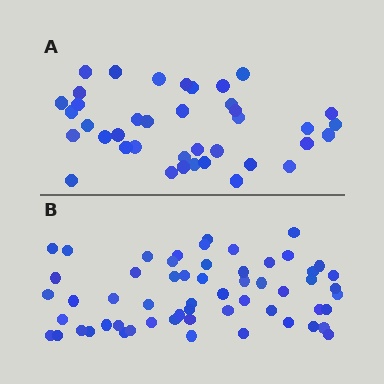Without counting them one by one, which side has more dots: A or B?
Region B (the bottom region) has more dots.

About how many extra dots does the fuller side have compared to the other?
Region B has approximately 20 more dots than region A.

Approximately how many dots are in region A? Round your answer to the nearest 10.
About 40 dots. (The exact count is 39, which rounds to 40.)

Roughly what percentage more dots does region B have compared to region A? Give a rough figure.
About 50% more.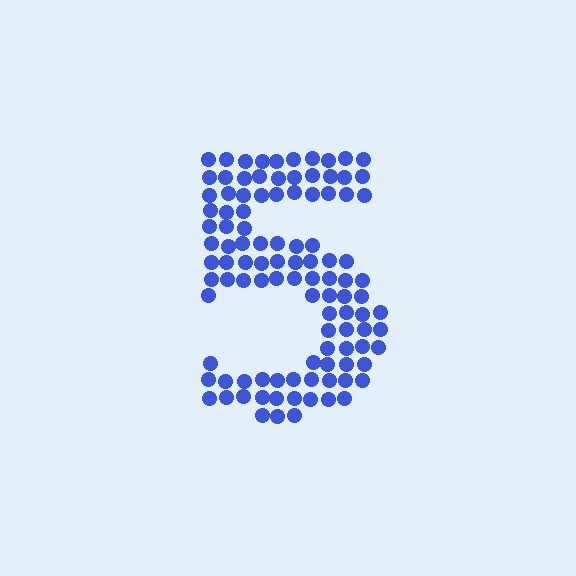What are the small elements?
The small elements are circles.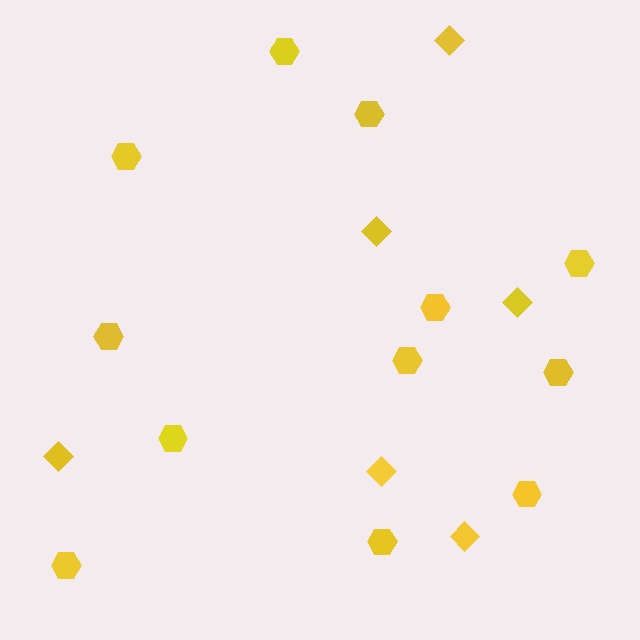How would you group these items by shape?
There are 2 groups: one group of diamonds (6) and one group of hexagons (12).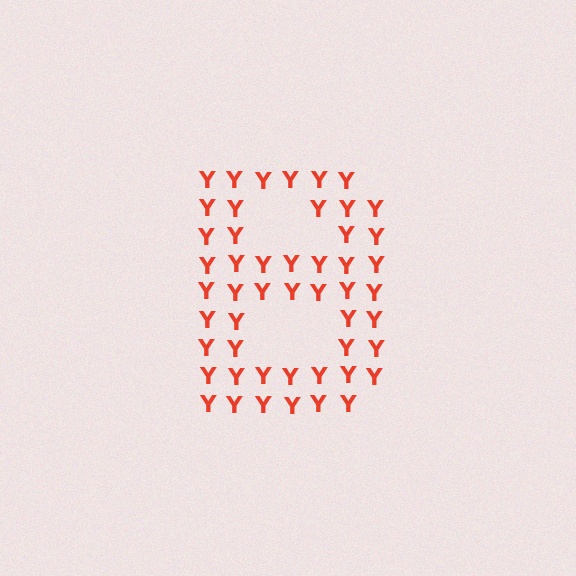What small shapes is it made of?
It is made of small letter Y's.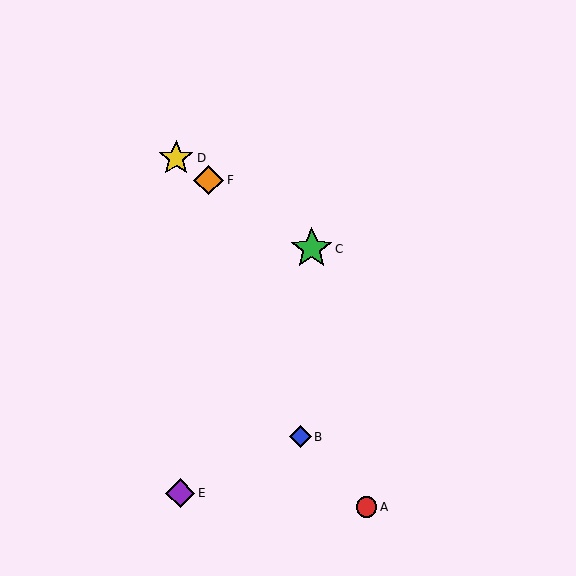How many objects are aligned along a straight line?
3 objects (C, D, F) are aligned along a straight line.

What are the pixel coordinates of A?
Object A is at (367, 507).